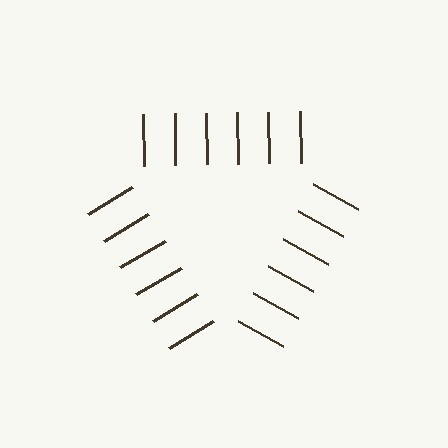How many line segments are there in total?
18 — 6 along each of the 3 edges.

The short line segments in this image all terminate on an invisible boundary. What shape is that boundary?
An illusory triangle — the line segments terminate on its edges but no continuous stroke is drawn.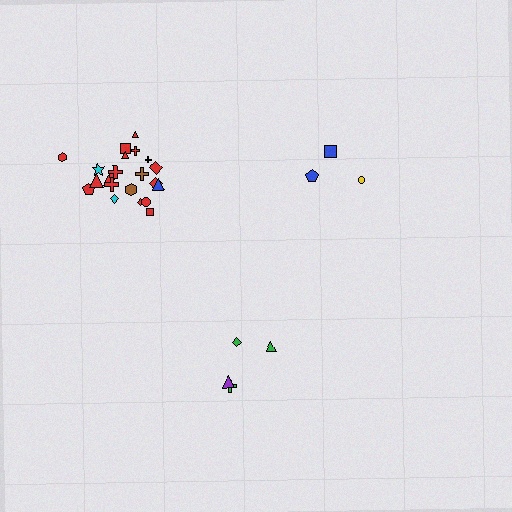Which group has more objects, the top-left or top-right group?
The top-left group.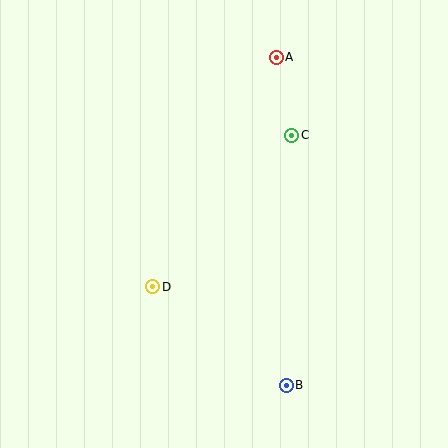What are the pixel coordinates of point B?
Point B is at (286, 385).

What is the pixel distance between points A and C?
The distance between A and C is 80 pixels.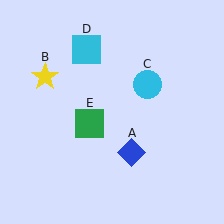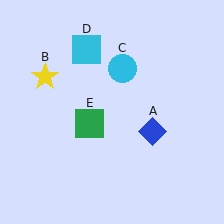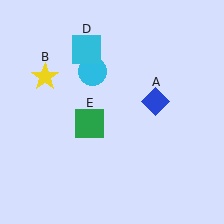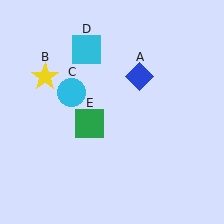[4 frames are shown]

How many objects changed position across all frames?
2 objects changed position: blue diamond (object A), cyan circle (object C).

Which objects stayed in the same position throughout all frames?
Yellow star (object B) and cyan square (object D) and green square (object E) remained stationary.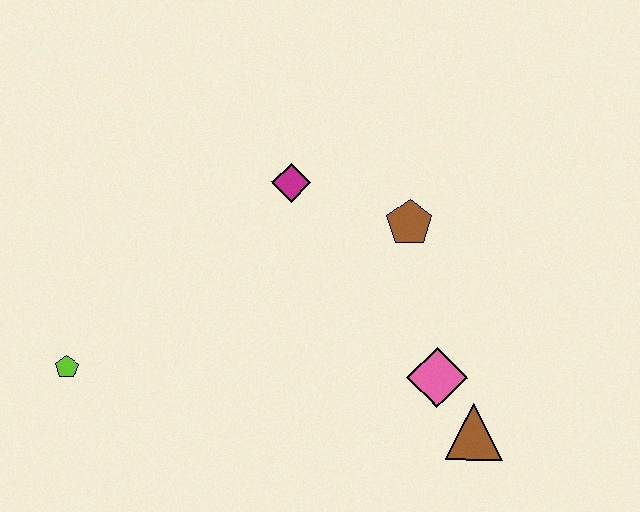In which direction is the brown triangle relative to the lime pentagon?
The brown triangle is to the right of the lime pentagon.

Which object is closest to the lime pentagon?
The magenta diamond is closest to the lime pentagon.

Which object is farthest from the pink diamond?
The lime pentagon is farthest from the pink diamond.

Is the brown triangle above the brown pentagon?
No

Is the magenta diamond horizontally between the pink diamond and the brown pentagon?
No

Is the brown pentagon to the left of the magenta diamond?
No